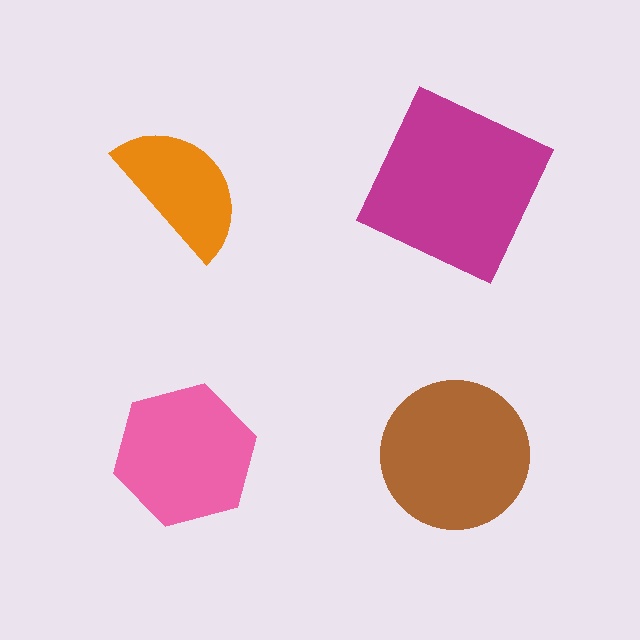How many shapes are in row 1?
2 shapes.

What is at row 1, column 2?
A magenta square.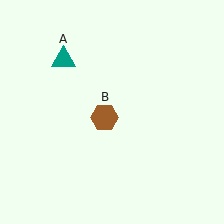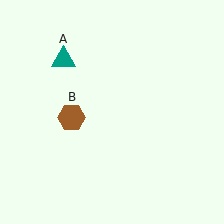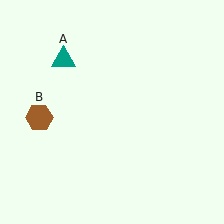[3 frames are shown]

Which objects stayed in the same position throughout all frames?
Teal triangle (object A) remained stationary.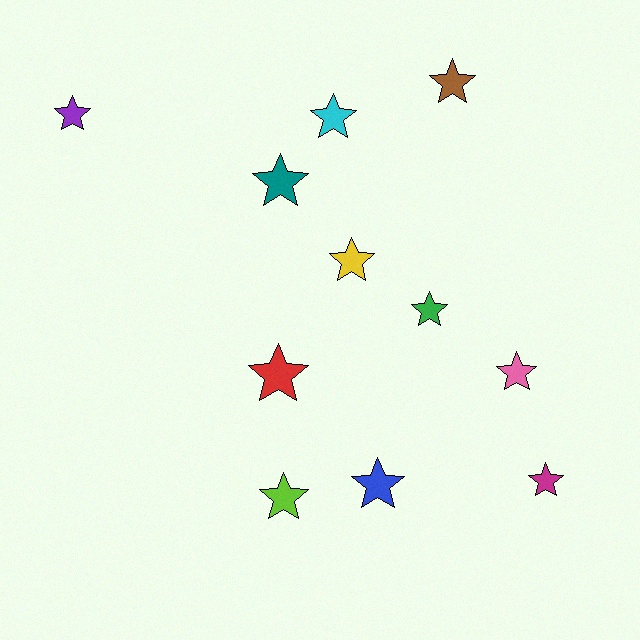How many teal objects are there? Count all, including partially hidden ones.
There is 1 teal object.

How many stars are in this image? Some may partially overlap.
There are 11 stars.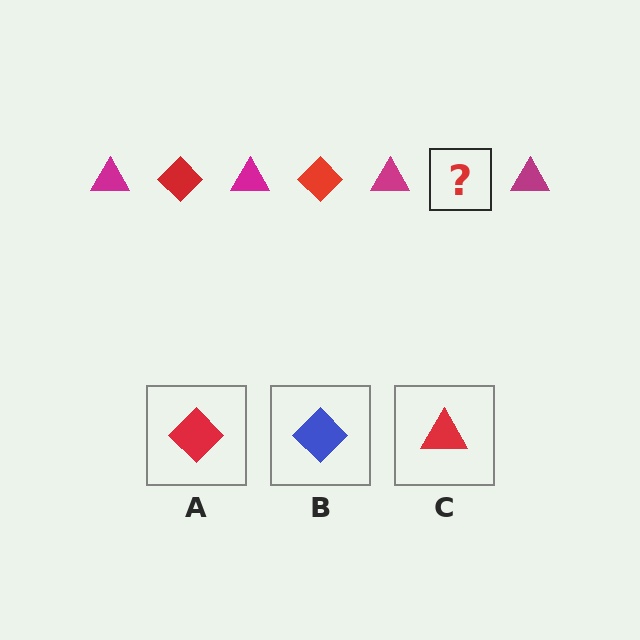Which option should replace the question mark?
Option A.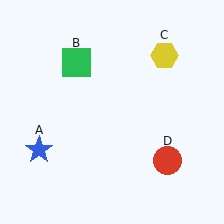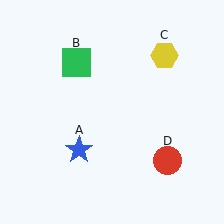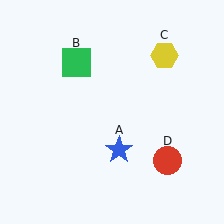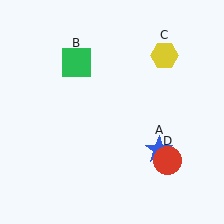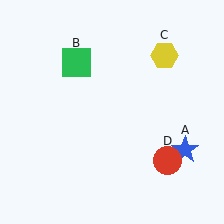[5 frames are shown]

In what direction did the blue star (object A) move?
The blue star (object A) moved right.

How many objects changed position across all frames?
1 object changed position: blue star (object A).